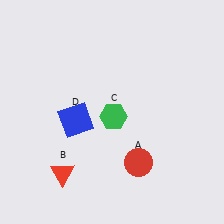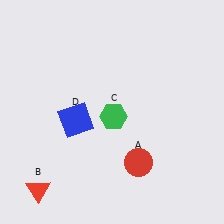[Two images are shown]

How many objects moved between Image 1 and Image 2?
1 object moved between the two images.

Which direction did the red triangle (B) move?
The red triangle (B) moved left.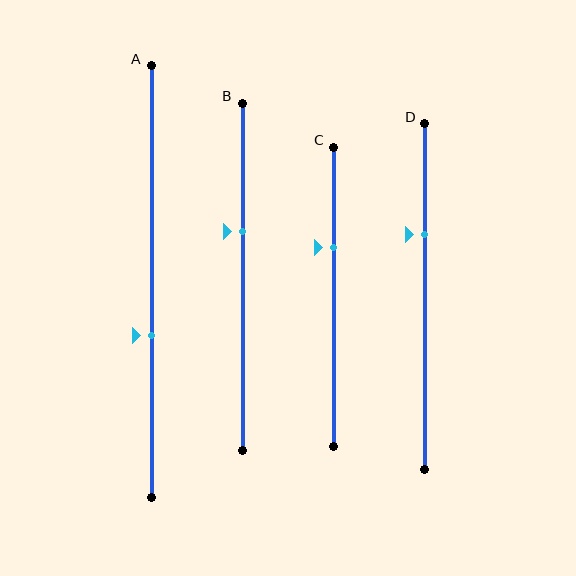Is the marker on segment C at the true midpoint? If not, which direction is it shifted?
No, the marker on segment C is shifted upward by about 16% of the segment length.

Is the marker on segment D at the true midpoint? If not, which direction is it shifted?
No, the marker on segment D is shifted upward by about 18% of the segment length.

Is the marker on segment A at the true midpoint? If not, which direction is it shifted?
No, the marker on segment A is shifted downward by about 13% of the segment length.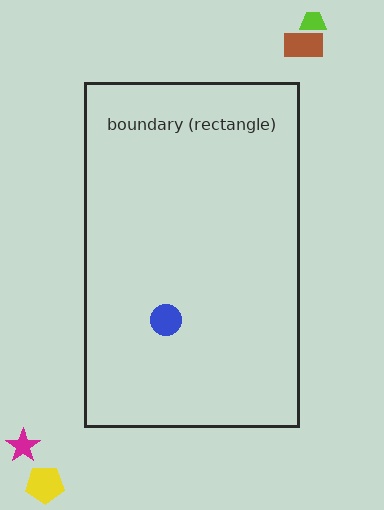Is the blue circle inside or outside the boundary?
Inside.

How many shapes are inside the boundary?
1 inside, 4 outside.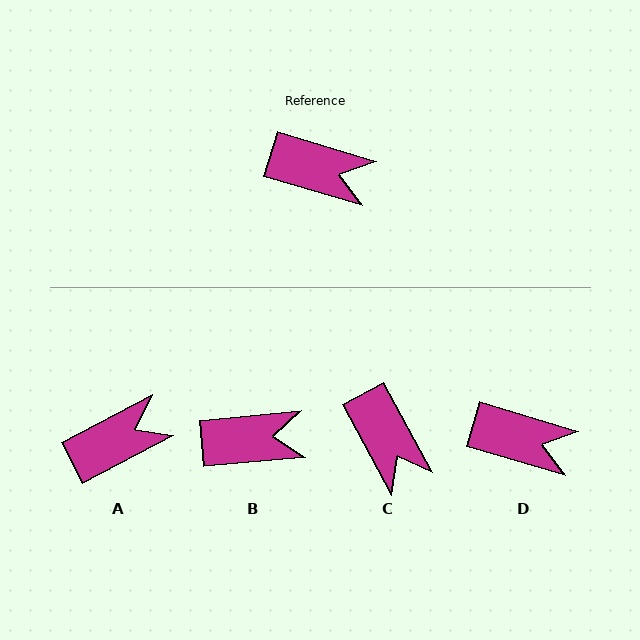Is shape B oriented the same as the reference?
No, it is off by about 22 degrees.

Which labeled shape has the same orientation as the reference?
D.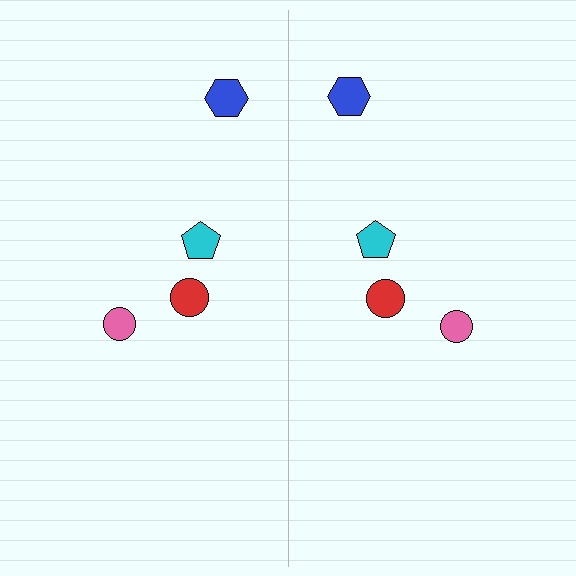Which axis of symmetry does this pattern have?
The pattern has a vertical axis of symmetry running through the center of the image.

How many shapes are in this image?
There are 8 shapes in this image.